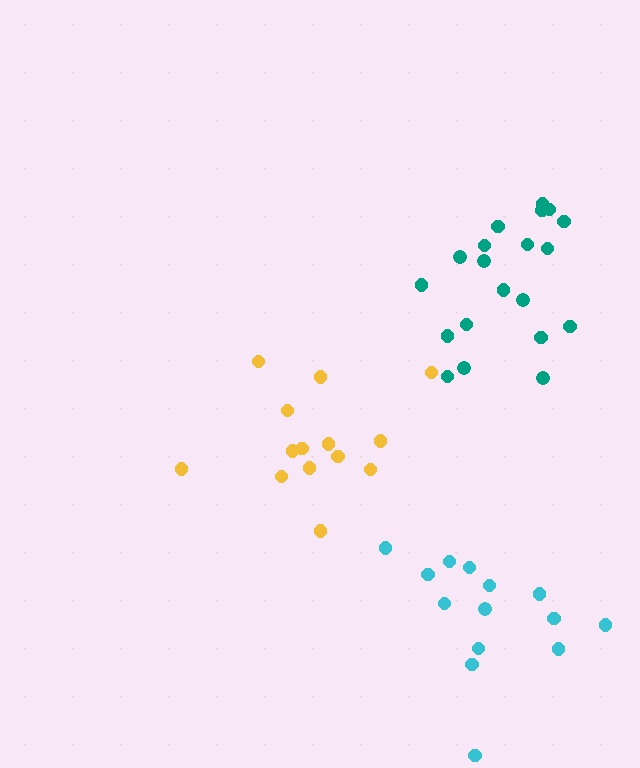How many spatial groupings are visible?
There are 3 spatial groupings.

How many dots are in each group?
Group 1: 20 dots, Group 2: 14 dots, Group 3: 14 dots (48 total).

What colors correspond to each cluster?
The clusters are colored: teal, cyan, yellow.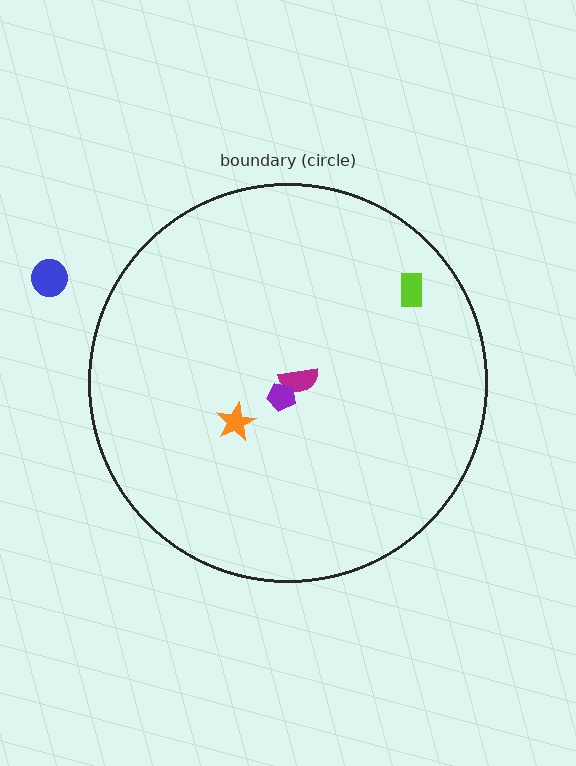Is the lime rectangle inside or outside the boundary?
Inside.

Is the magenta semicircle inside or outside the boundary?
Inside.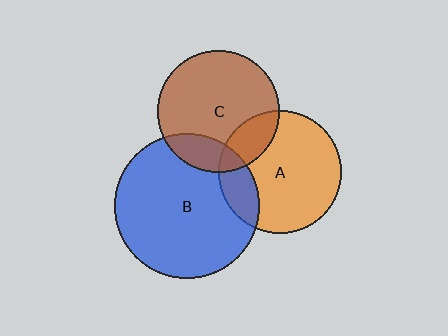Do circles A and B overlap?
Yes.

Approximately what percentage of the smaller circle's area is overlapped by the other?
Approximately 20%.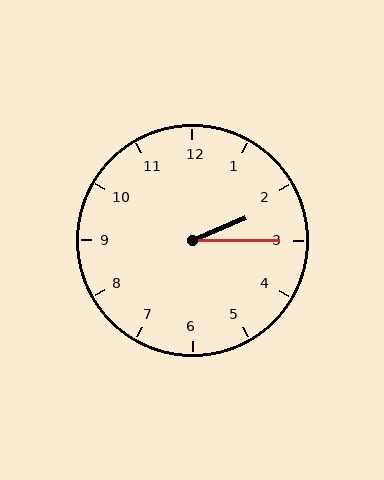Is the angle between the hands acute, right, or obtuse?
It is acute.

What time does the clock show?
2:15.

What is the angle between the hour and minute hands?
Approximately 22 degrees.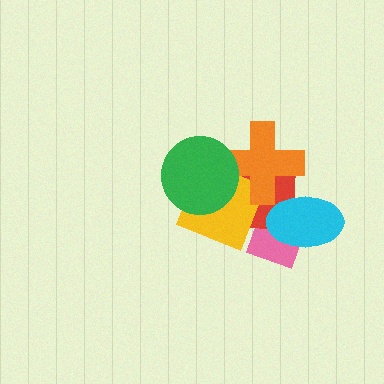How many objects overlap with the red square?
5 objects overlap with the red square.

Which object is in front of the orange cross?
The green circle is in front of the orange cross.